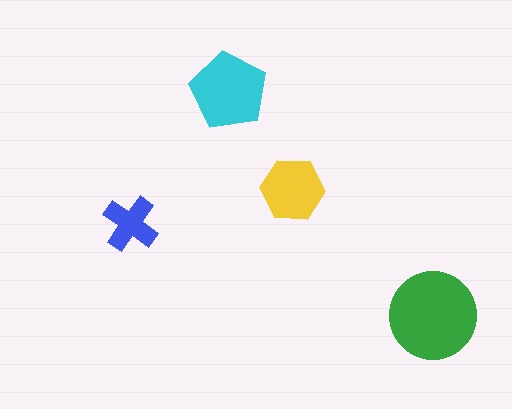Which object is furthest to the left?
The blue cross is leftmost.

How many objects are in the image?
There are 4 objects in the image.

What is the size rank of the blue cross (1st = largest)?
4th.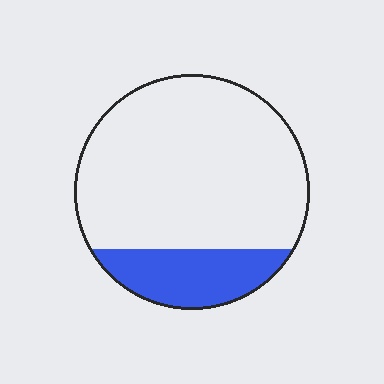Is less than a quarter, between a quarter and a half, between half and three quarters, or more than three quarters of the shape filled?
Less than a quarter.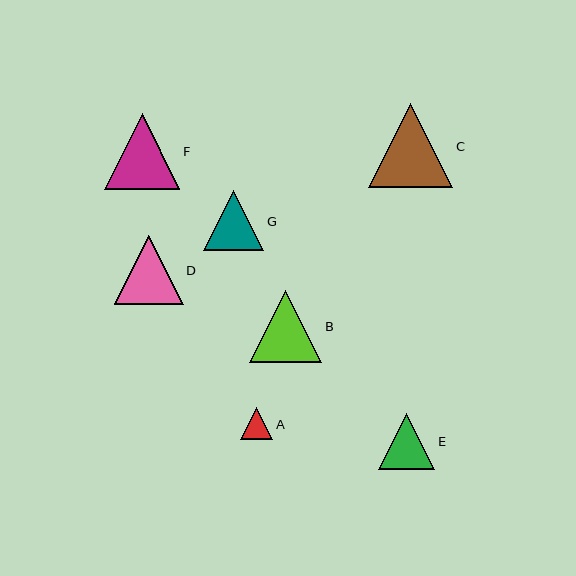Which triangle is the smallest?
Triangle A is the smallest with a size of approximately 32 pixels.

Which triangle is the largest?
Triangle C is the largest with a size of approximately 84 pixels.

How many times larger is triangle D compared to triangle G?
Triangle D is approximately 1.1 times the size of triangle G.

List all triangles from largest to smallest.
From largest to smallest: C, F, B, D, G, E, A.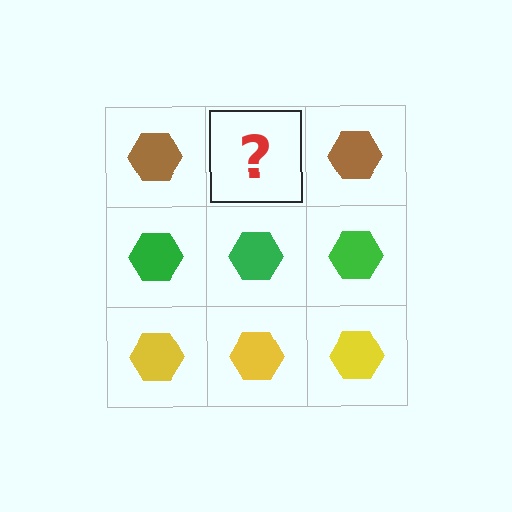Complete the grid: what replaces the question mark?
The question mark should be replaced with a brown hexagon.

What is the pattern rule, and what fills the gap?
The rule is that each row has a consistent color. The gap should be filled with a brown hexagon.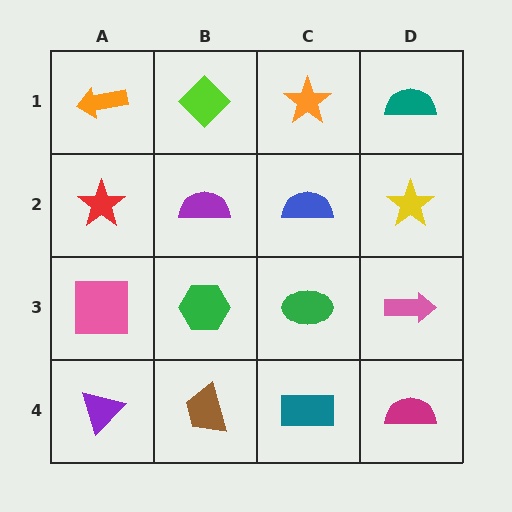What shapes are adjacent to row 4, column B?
A green hexagon (row 3, column B), a purple triangle (row 4, column A), a teal rectangle (row 4, column C).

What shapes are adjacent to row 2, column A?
An orange arrow (row 1, column A), a pink square (row 3, column A), a purple semicircle (row 2, column B).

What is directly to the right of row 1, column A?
A lime diamond.